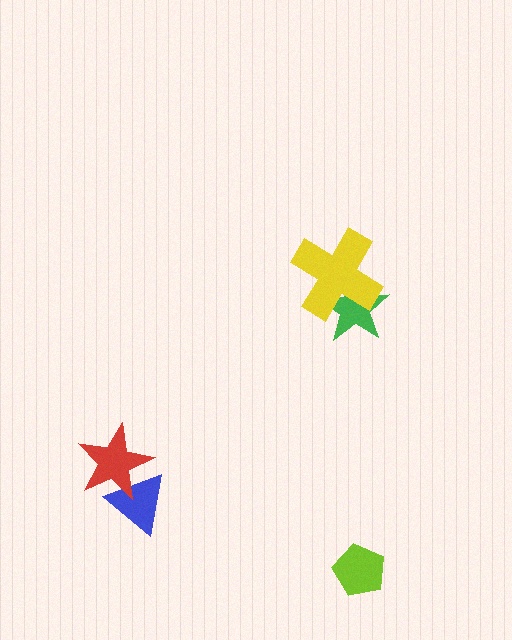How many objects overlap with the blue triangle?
1 object overlaps with the blue triangle.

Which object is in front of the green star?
The yellow cross is in front of the green star.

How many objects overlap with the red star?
1 object overlaps with the red star.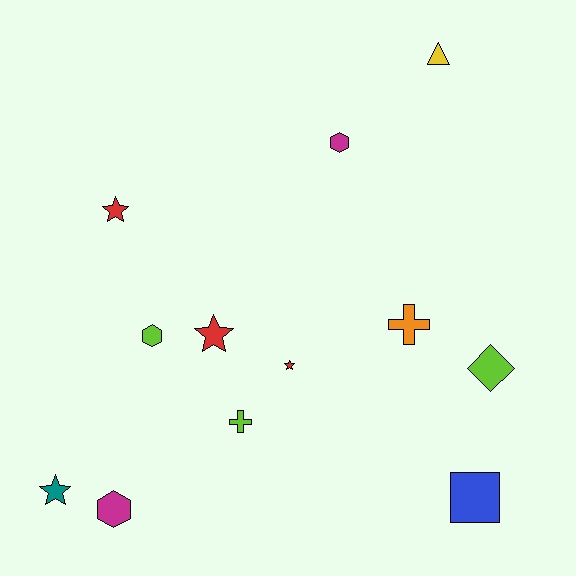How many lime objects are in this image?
There are 3 lime objects.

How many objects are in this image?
There are 12 objects.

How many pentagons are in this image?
There are no pentagons.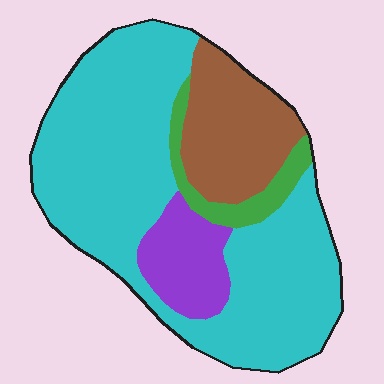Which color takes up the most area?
Cyan, at roughly 65%.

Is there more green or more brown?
Brown.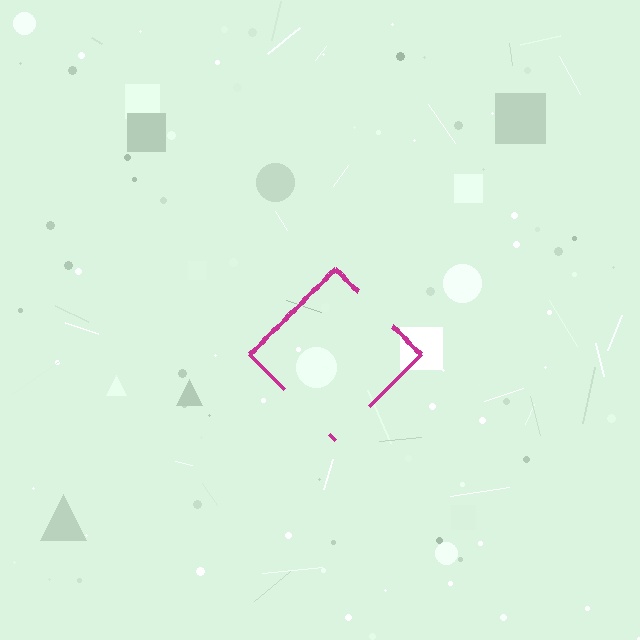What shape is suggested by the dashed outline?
The dashed outline suggests a diamond.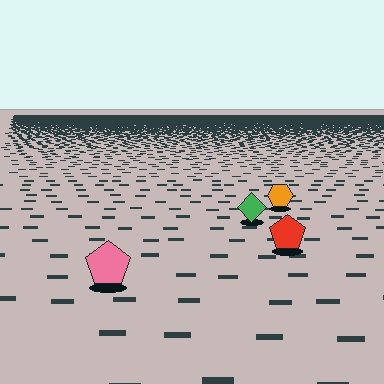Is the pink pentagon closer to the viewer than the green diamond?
Yes. The pink pentagon is closer — you can tell from the texture gradient: the ground texture is coarser near it.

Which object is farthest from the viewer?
The orange hexagon is farthest from the viewer. It appears smaller and the ground texture around it is denser.